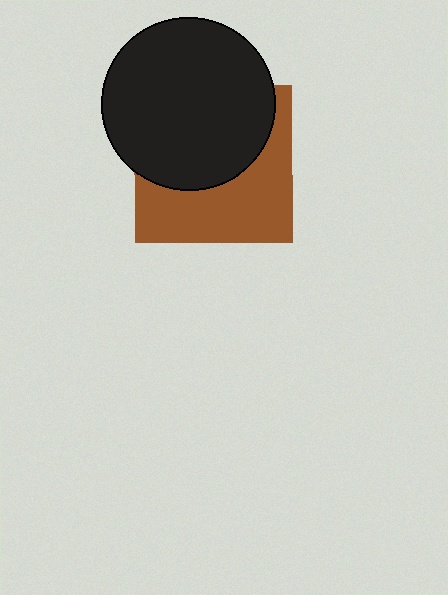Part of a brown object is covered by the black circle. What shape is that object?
It is a square.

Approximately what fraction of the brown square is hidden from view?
Roughly 52% of the brown square is hidden behind the black circle.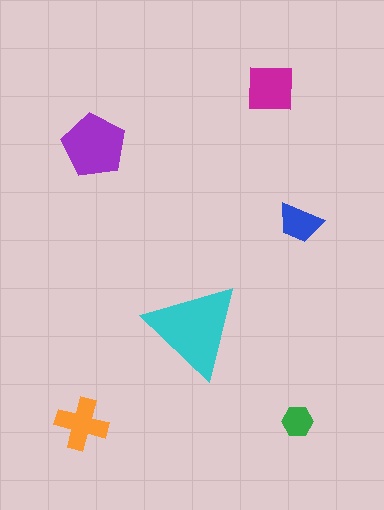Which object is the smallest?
The green hexagon.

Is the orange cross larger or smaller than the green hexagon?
Larger.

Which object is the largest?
The cyan triangle.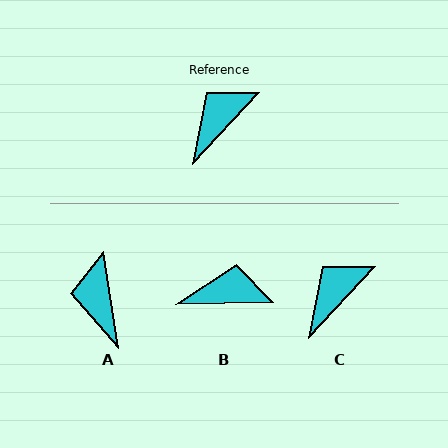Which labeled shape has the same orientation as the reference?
C.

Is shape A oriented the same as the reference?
No, it is off by about 52 degrees.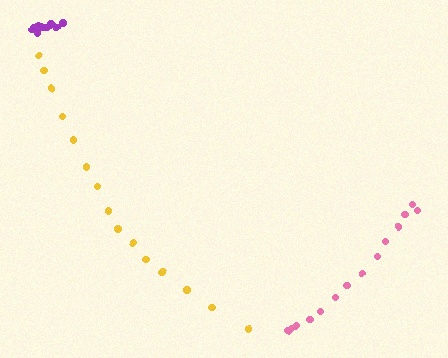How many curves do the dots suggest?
There are 3 distinct paths.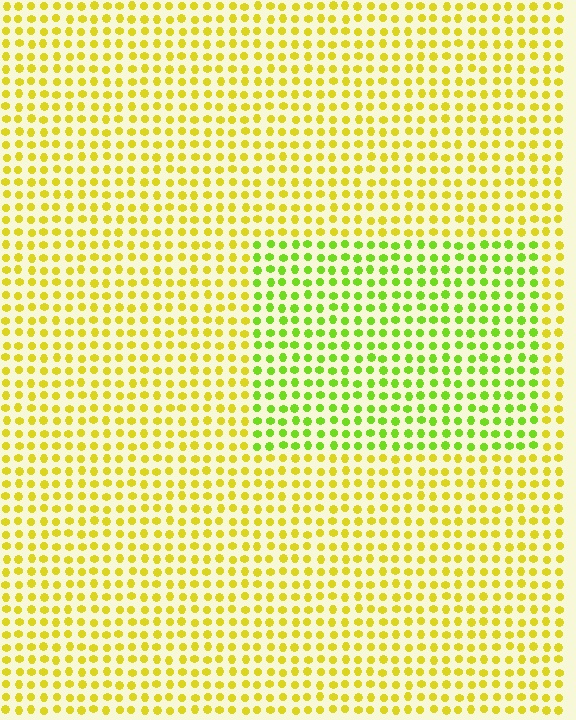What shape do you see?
I see a rectangle.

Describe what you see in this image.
The image is filled with small yellow elements in a uniform arrangement. A rectangle-shaped region is visible where the elements are tinted to a slightly different hue, forming a subtle color boundary.